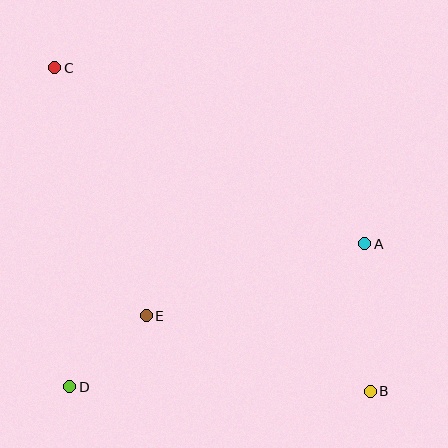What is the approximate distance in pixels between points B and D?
The distance between B and D is approximately 301 pixels.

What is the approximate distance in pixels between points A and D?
The distance between A and D is approximately 328 pixels.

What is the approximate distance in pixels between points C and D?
The distance between C and D is approximately 319 pixels.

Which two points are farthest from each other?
Points B and C are farthest from each other.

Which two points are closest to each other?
Points D and E are closest to each other.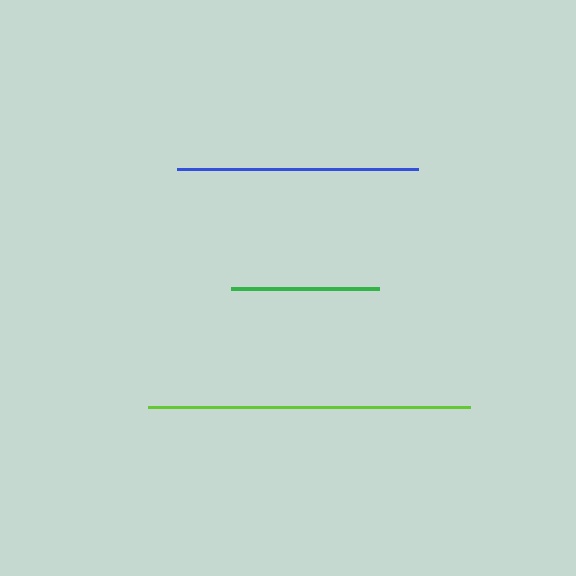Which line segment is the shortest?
The green line is the shortest at approximately 148 pixels.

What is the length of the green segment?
The green segment is approximately 148 pixels long.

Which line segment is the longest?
The lime line is the longest at approximately 321 pixels.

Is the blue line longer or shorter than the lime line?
The lime line is longer than the blue line.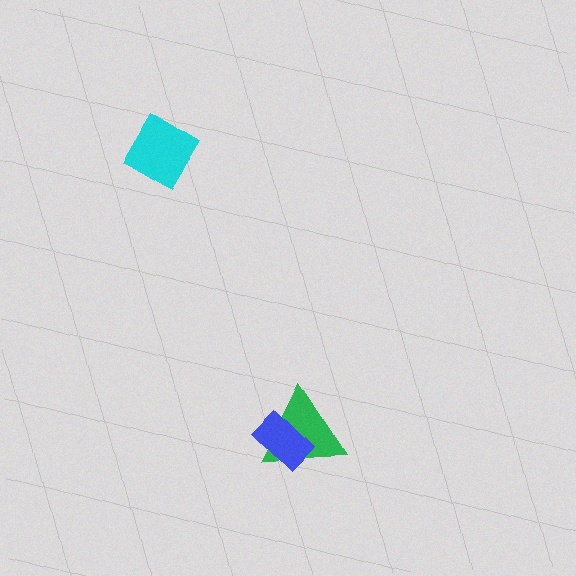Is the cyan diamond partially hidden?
No, no other shape covers it.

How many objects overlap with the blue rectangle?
1 object overlaps with the blue rectangle.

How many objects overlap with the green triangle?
1 object overlaps with the green triangle.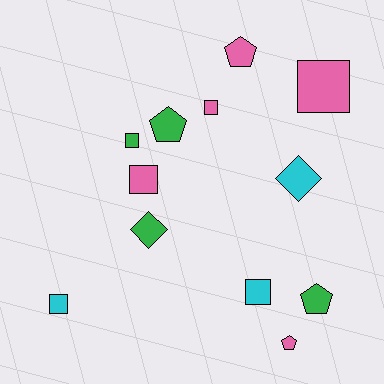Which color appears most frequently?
Pink, with 5 objects.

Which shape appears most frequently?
Square, with 6 objects.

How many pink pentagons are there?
There are 2 pink pentagons.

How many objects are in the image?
There are 12 objects.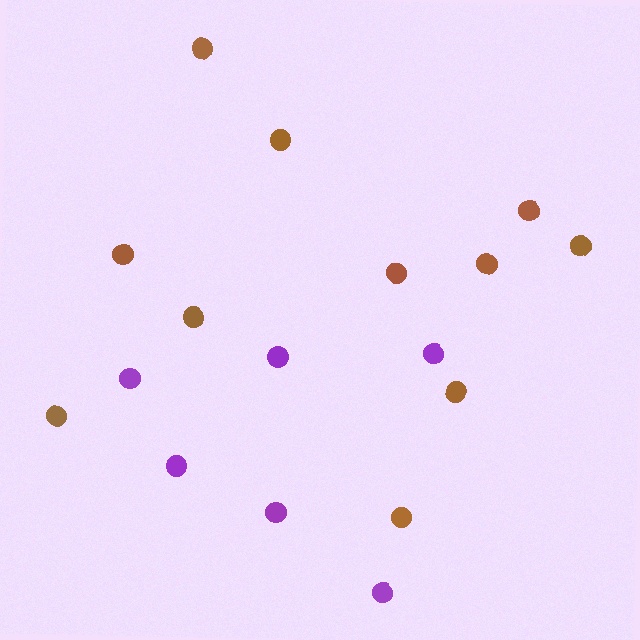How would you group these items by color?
There are 2 groups: one group of brown circles (11) and one group of purple circles (6).